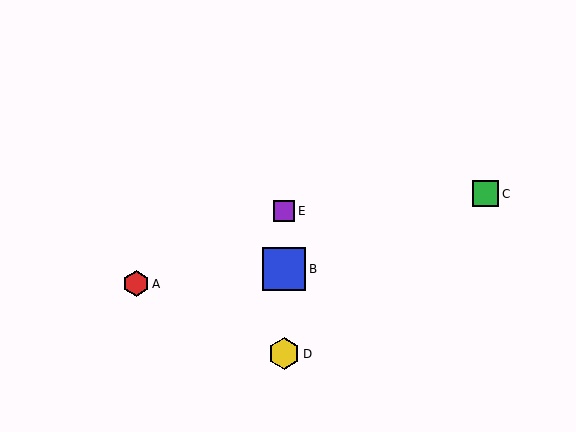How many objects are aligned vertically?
3 objects (B, D, E) are aligned vertically.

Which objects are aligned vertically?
Objects B, D, E are aligned vertically.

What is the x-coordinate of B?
Object B is at x≈284.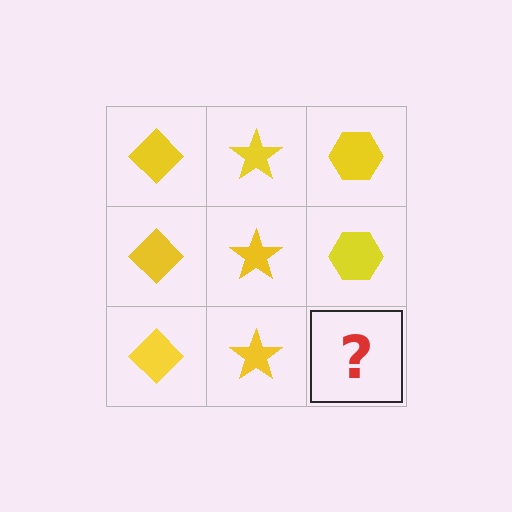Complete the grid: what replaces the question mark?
The question mark should be replaced with a yellow hexagon.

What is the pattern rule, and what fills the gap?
The rule is that each column has a consistent shape. The gap should be filled with a yellow hexagon.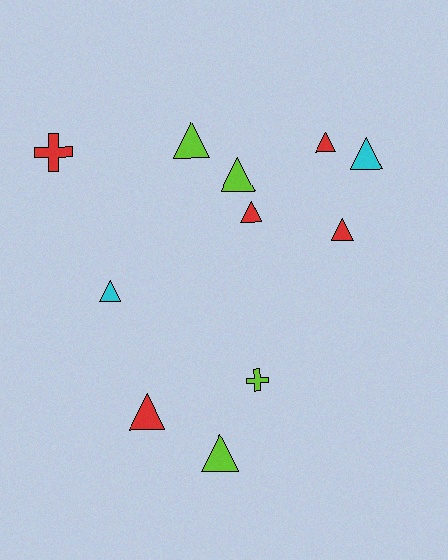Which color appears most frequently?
Red, with 5 objects.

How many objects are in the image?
There are 11 objects.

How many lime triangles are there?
There are 3 lime triangles.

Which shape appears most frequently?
Triangle, with 9 objects.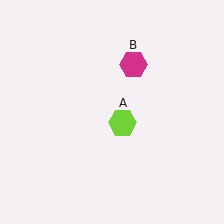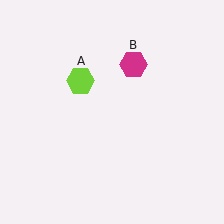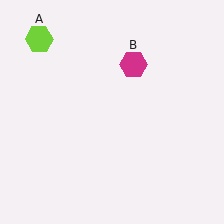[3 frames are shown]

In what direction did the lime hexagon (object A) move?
The lime hexagon (object A) moved up and to the left.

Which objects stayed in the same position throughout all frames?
Magenta hexagon (object B) remained stationary.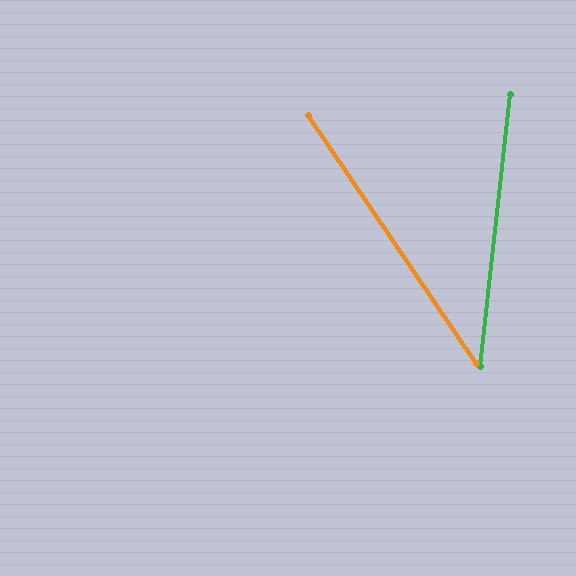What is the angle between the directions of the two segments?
Approximately 40 degrees.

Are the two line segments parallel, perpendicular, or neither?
Neither parallel nor perpendicular — they differ by about 40°.